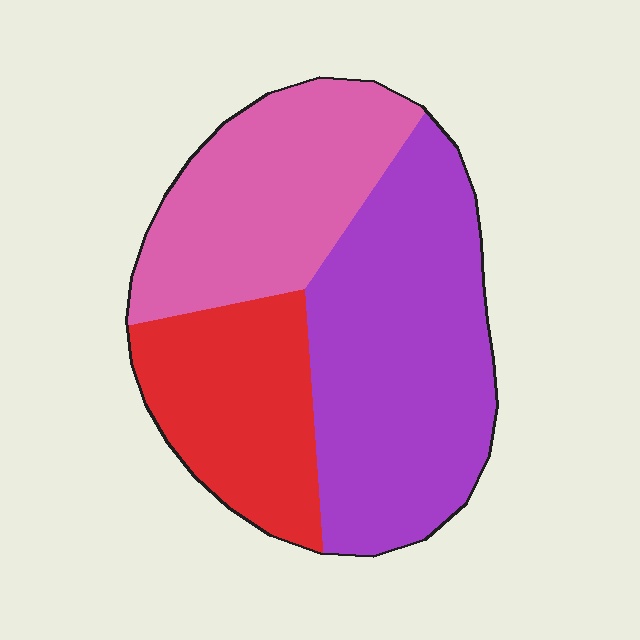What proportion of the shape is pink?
Pink covers 31% of the shape.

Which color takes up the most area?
Purple, at roughly 45%.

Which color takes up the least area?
Red, at roughly 25%.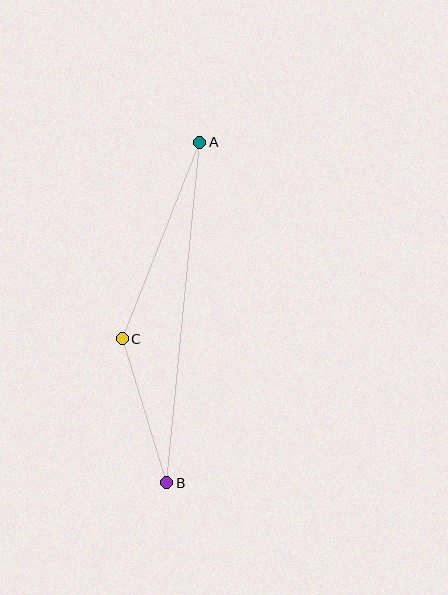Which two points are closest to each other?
Points B and C are closest to each other.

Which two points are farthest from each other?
Points A and B are farthest from each other.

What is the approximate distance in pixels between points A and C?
The distance between A and C is approximately 211 pixels.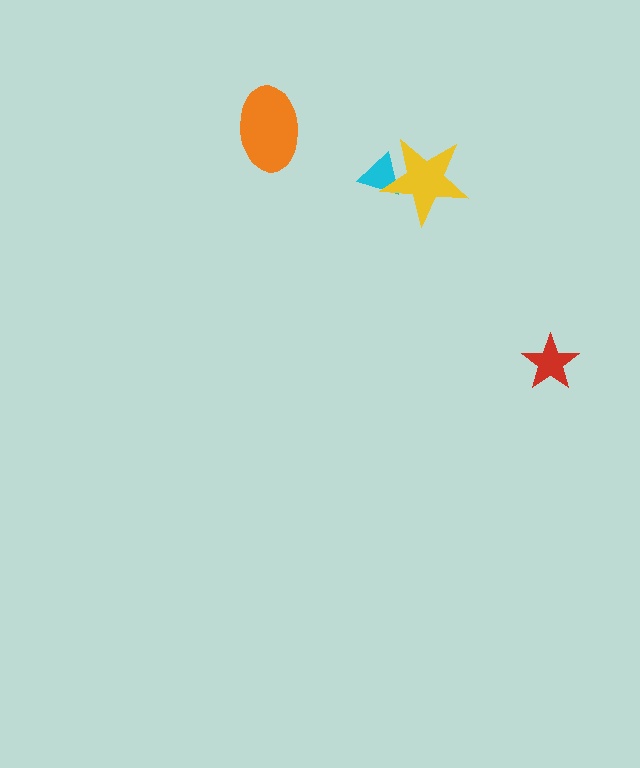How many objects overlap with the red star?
0 objects overlap with the red star.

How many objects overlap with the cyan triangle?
1 object overlaps with the cyan triangle.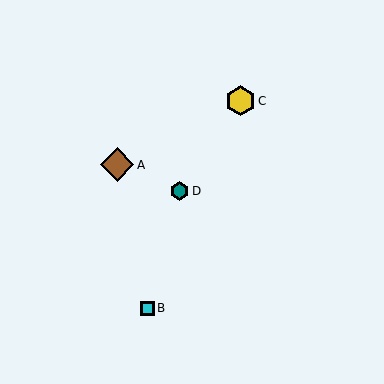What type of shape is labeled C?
Shape C is a yellow hexagon.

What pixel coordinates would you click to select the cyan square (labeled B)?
Click at (147, 308) to select the cyan square B.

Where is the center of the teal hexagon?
The center of the teal hexagon is at (180, 191).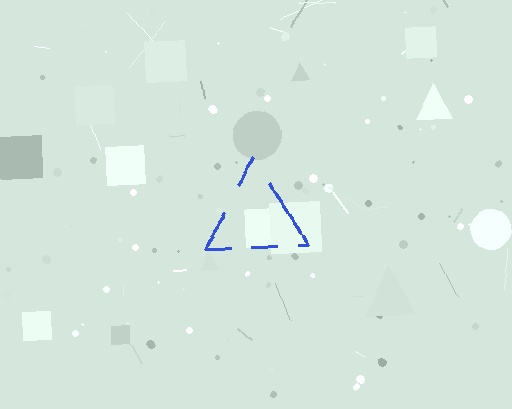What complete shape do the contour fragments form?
The contour fragments form a triangle.